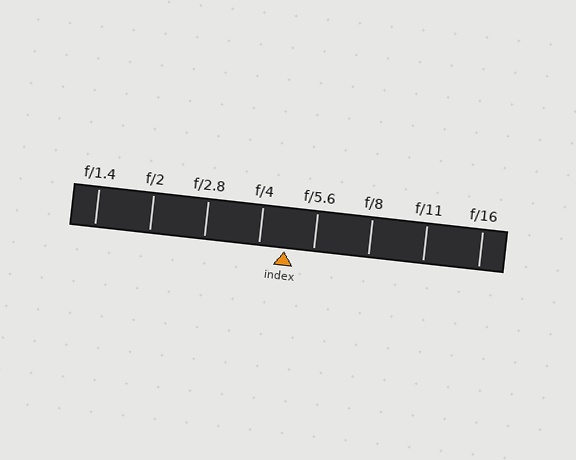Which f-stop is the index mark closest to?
The index mark is closest to f/4.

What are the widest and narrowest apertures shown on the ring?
The widest aperture shown is f/1.4 and the narrowest is f/16.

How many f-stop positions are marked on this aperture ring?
There are 8 f-stop positions marked.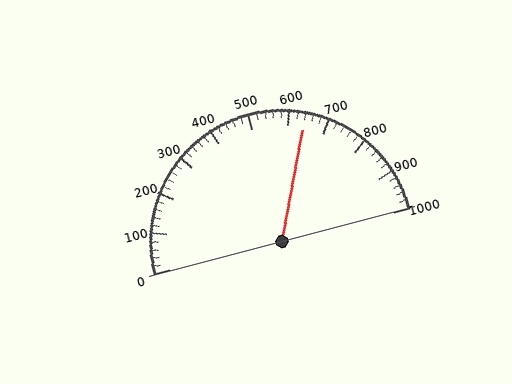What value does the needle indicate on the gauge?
The needle indicates approximately 640.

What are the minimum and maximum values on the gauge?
The gauge ranges from 0 to 1000.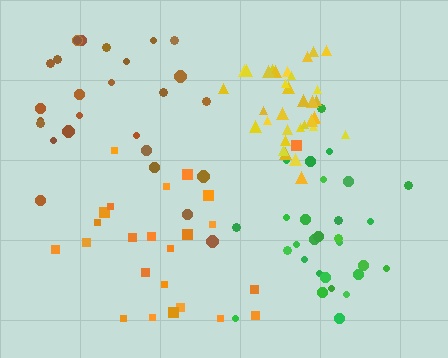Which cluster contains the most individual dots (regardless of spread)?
Yellow (33).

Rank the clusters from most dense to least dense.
yellow, green, orange, brown.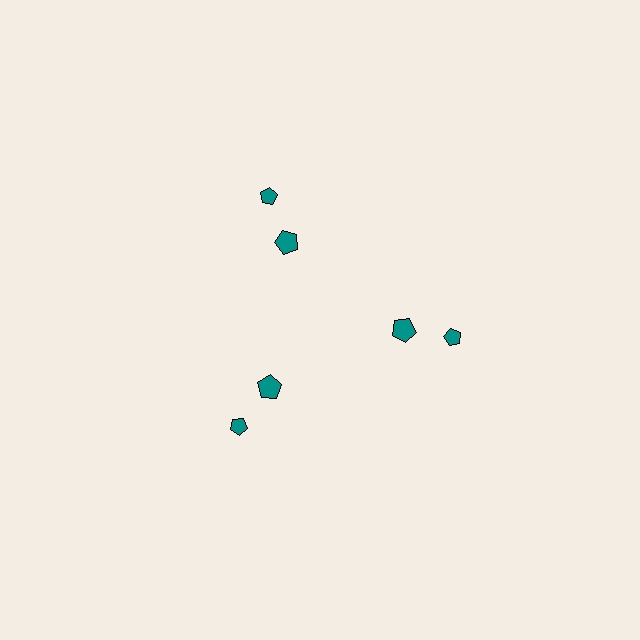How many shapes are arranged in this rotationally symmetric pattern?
There are 6 shapes, arranged in 3 groups of 2.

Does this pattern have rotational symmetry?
Yes, this pattern has 3-fold rotational symmetry. It looks the same after rotating 120 degrees around the center.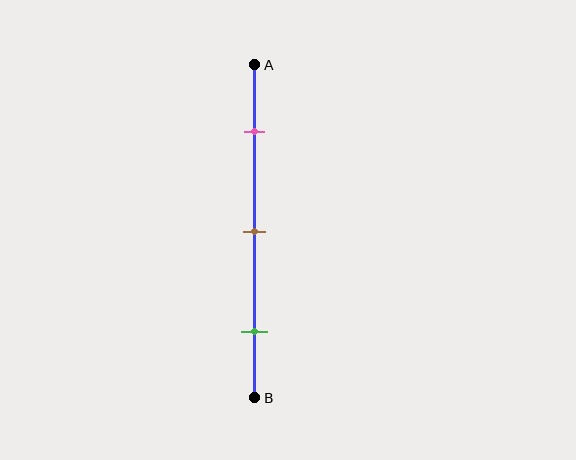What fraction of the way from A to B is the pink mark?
The pink mark is approximately 20% (0.2) of the way from A to B.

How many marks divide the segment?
There are 3 marks dividing the segment.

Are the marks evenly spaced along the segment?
Yes, the marks are approximately evenly spaced.